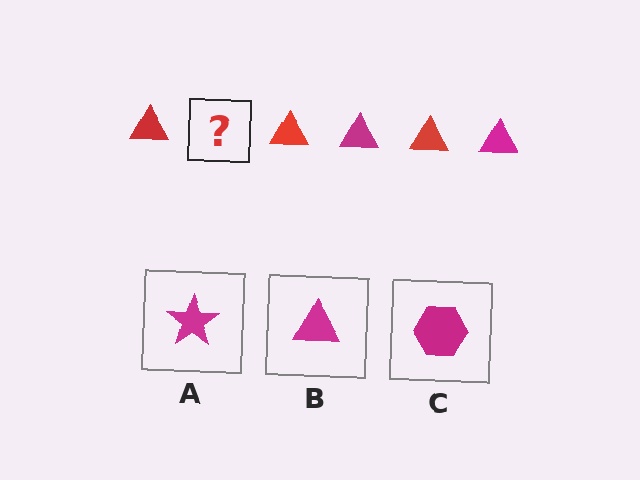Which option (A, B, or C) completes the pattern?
B.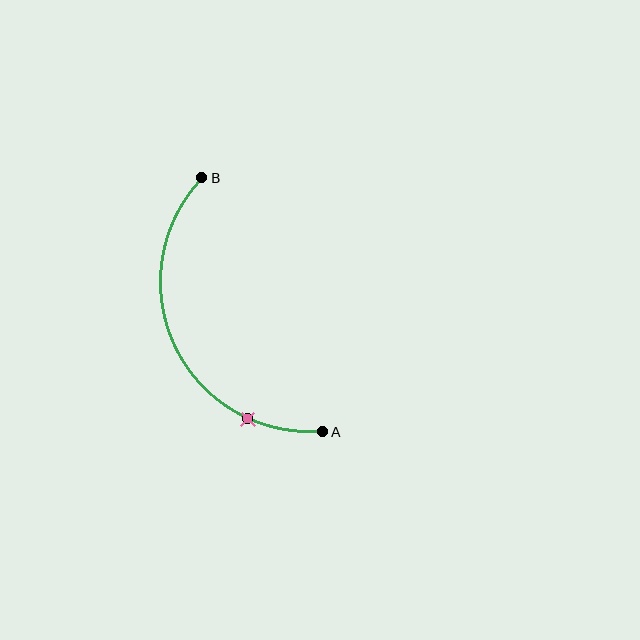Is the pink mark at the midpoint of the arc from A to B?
No. The pink mark lies on the arc but is closer to endpoint A. The arc midpoint would be at the point on the curve equidistant along the arc from both A and B.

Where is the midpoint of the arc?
The arc midpoint is the point on the curve farthest from the straight line joining A and B. It sits to the left of that line.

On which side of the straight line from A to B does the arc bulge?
The arc bulges to the left of the straight line connecting A and B.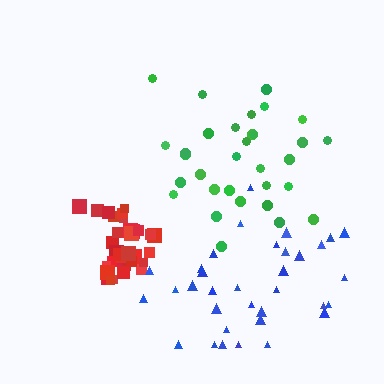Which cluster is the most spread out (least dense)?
Blue.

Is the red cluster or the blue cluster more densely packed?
Red.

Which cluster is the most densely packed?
Red.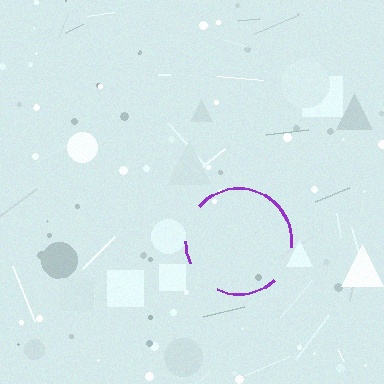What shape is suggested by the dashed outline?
The dashed outline suggests a circle.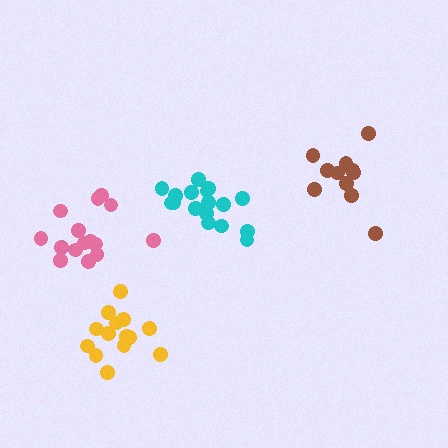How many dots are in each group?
Group 1: 11 dots, Group 2: 17 dots, Group 3: 14 dots, Group 4: 15 dots (57 total).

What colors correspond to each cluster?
The clusters are colored: brown, cyan, yellow, pink.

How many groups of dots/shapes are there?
There are 4 groups.